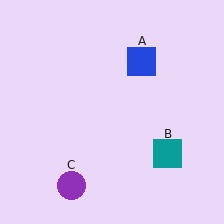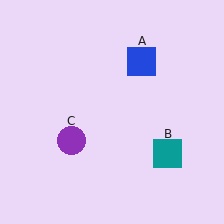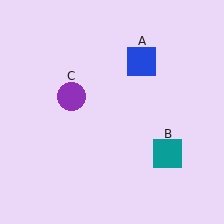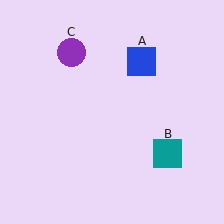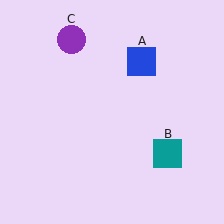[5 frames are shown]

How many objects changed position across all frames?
1 object changed position: purple circle (object C).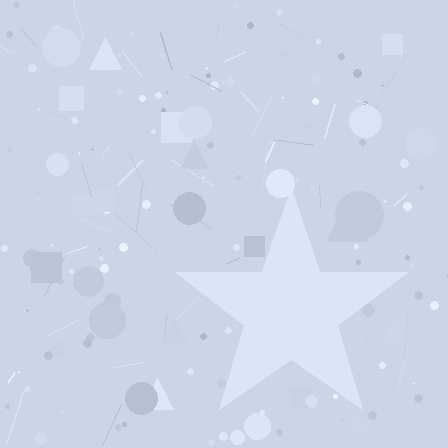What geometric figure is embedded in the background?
A star is embedded in the background.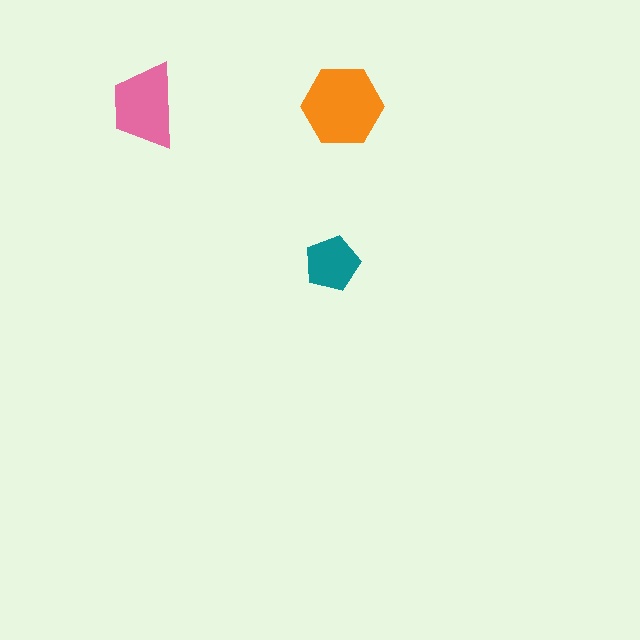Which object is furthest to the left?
The pink trapezoid is leftmost.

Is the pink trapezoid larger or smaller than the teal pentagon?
Larger.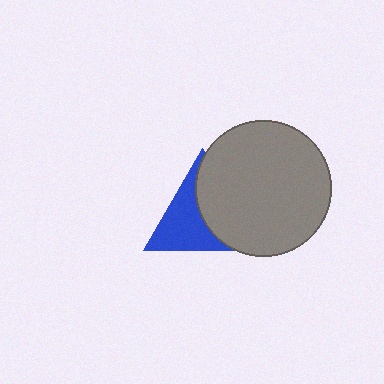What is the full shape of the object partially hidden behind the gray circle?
The partially hidden object is a blue triangle.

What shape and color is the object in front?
The object in front is a gray circle.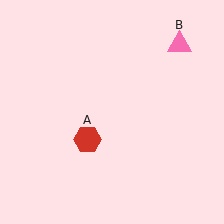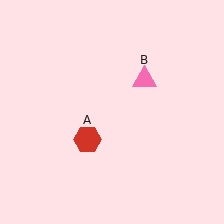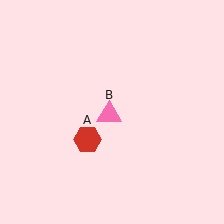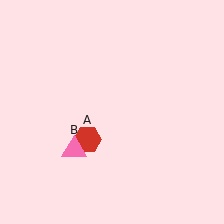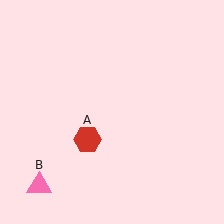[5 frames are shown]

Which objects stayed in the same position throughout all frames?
Red hexagon (object A) remained stationary.